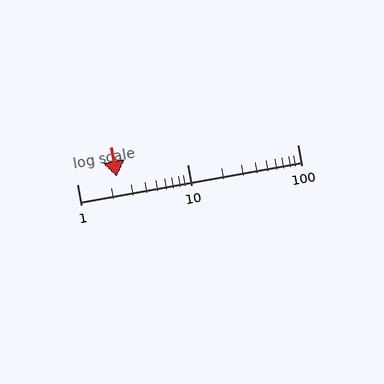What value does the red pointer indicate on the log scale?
The pointer indicates approximately 2.3.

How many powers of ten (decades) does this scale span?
The scale spans 2 decades, from 1 to 100.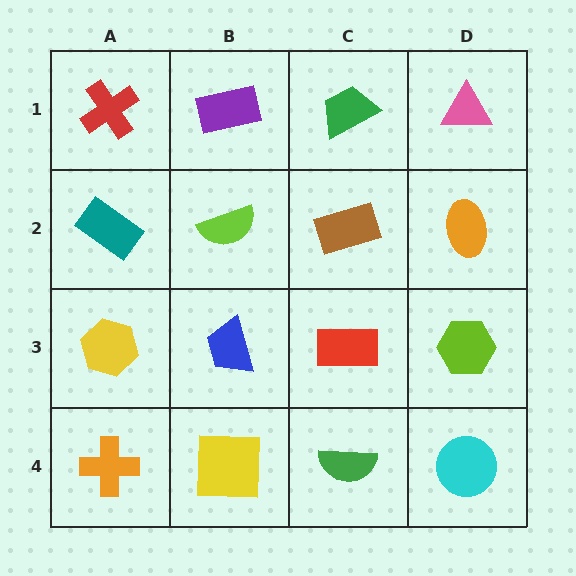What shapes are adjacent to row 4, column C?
A red rectangle (row 3, column C), a yellow square (row 4, column B), a cyan circle (row 4, column D).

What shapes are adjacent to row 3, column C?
A brown rectangle (row 2, column C), a green semicircle (row 4, column C), a blue trapezoid (row 3, column B), a lime hexagon (row 3, column D).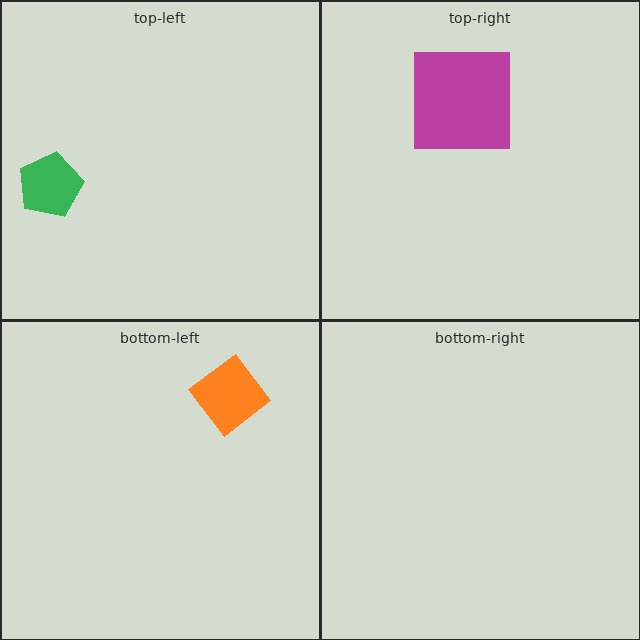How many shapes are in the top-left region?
1.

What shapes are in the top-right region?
The magenta square.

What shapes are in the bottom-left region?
The orange diamond.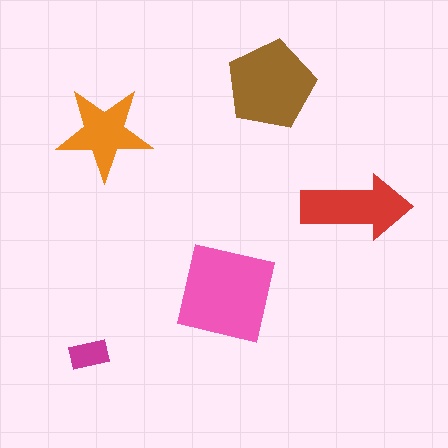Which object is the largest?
The pink square.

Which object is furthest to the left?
The magenta rectangle is leftmost.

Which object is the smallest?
The magenta rectangle.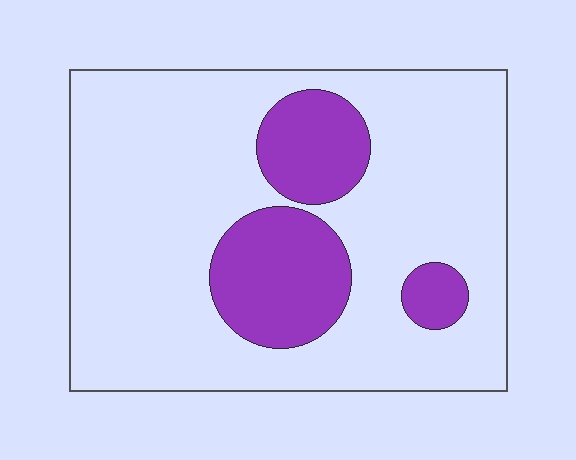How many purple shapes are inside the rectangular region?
3.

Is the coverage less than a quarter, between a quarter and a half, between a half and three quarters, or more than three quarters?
Less than a quarter.